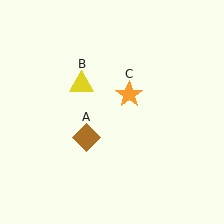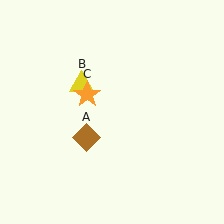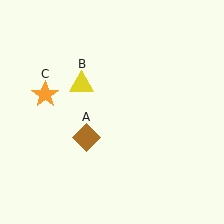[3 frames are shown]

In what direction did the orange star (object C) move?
The orange star (object C) moved left.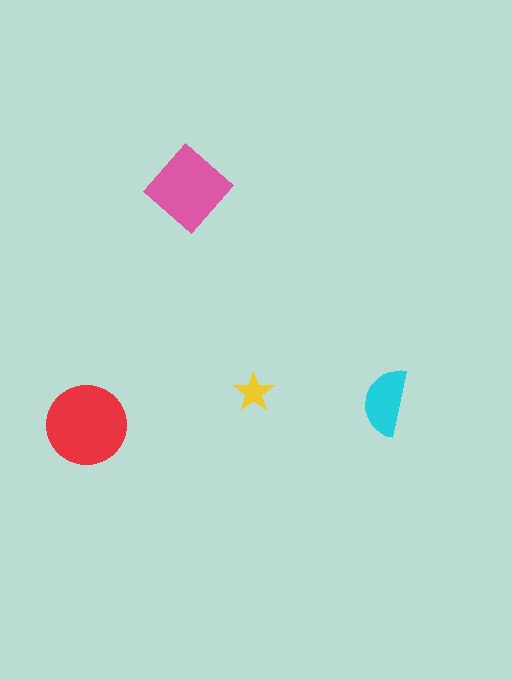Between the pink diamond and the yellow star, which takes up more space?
The pink diamond.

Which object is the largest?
The red circle.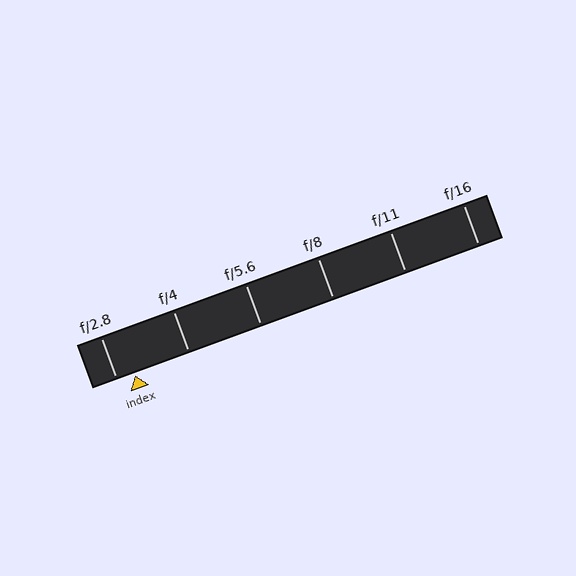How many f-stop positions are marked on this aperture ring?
There are 6 f-stop positions marked.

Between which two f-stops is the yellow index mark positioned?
The index mark is between f/2.8 and f/4.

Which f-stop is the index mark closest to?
The index mark is closest to f/2.8.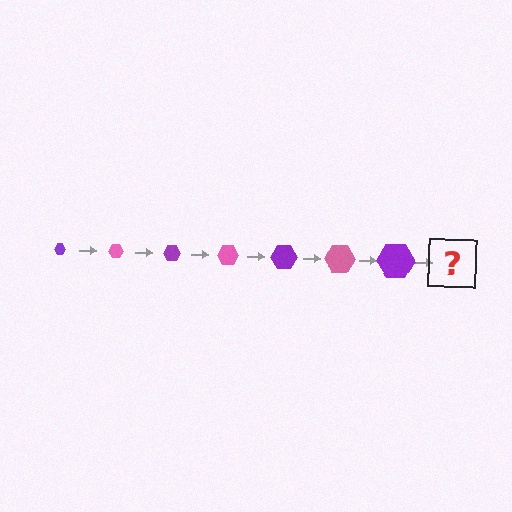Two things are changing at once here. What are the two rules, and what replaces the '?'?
The two rules are that the hexagon grows larger each step and the color cycles through purple and pink. The '?' should be a pink hexagon, larger than the previous one.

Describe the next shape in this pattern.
It should be a pink hexagon, larger than the previous one.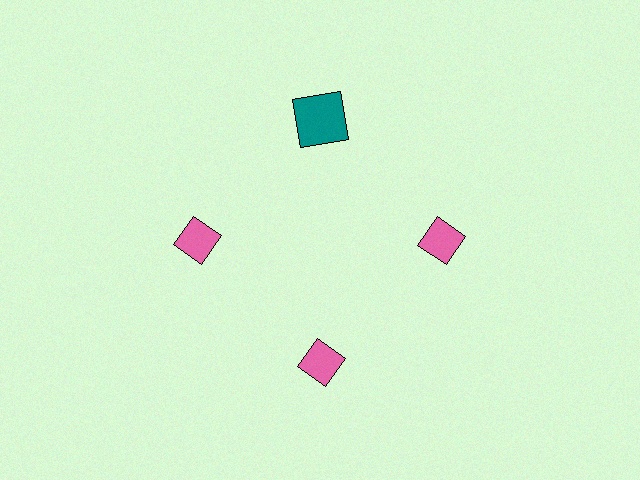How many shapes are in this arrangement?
There are 4 shapes arranged in a ring pattern.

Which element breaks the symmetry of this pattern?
The teal square at roughly the 12 o'clock position breaks the symmetry. All other shapes are pink diamonds.